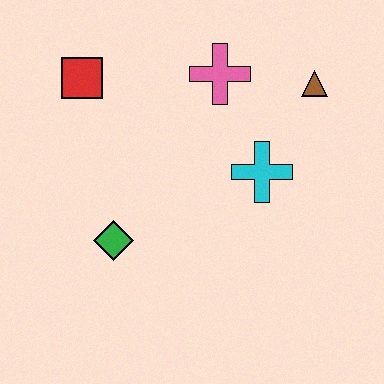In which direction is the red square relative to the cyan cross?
The red square is to the left of the cyan cross.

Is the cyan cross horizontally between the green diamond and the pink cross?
No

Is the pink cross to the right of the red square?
Yes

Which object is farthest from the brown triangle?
The green diamond is farthest from the brown triangle.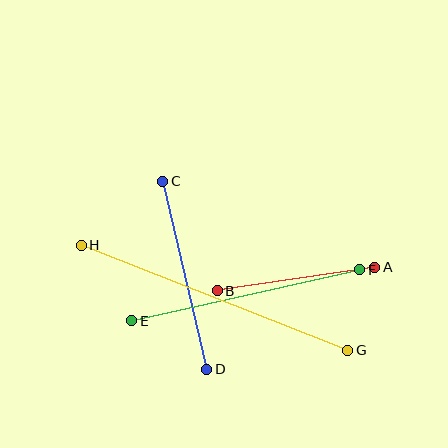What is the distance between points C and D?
The distance is approximately 193 pixels.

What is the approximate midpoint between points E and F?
The midpoint is at approximately (246, 295) pixels.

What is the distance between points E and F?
The distance is approximately 234 pixels.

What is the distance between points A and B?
The distance is approximately 159 pixels.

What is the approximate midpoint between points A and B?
The midpoint is at approximately (296, 279) pixels.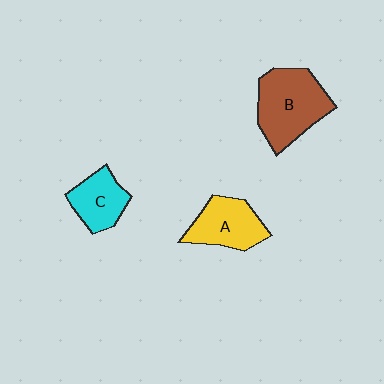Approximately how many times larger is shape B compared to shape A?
Approximately 1.4 times.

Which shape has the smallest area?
Shape C (cyan).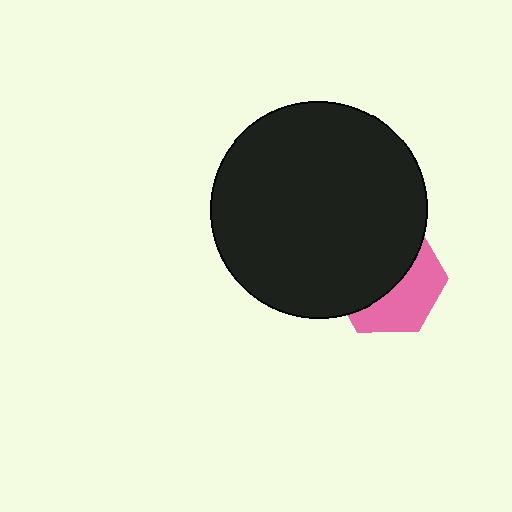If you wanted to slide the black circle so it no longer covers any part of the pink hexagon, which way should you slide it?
Slide it toward the upper-left — that is the most direct way to separate the two shapes.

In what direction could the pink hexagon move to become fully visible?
The pink hexagon could move toward the lower-right. That would shift it out from behind the black circle entirely.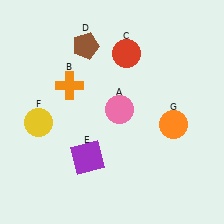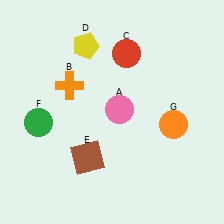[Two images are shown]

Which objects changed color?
D changed from brown to yellow. E changed from purple to brown. F changed from yellow to green.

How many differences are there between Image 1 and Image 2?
There are 3 differences between the two images.